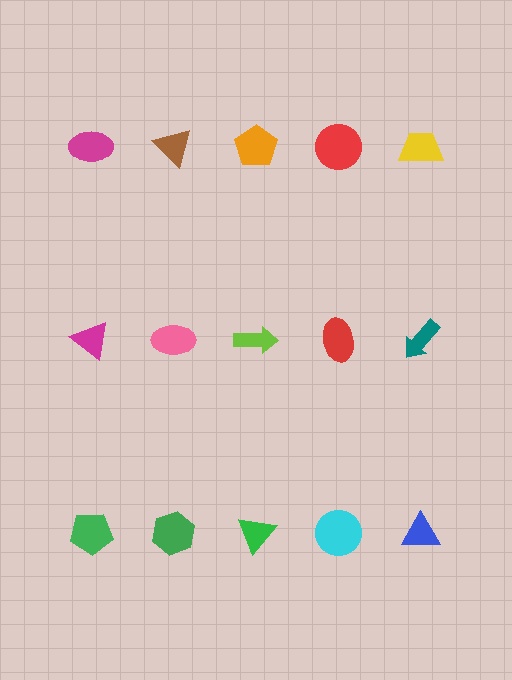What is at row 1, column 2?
A brown triangle.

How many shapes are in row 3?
5 shapes.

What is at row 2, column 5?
A teal arrow.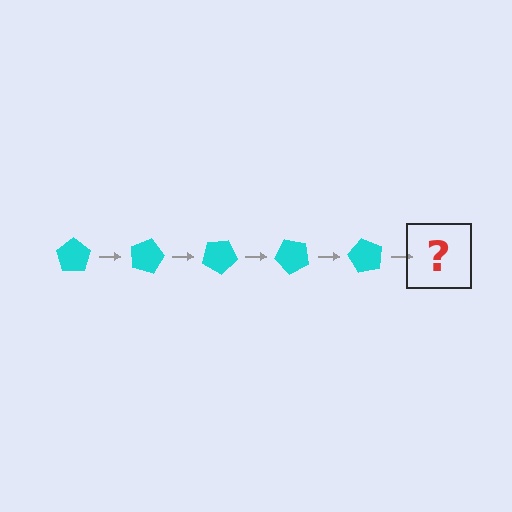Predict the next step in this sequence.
The next step is a cyan pentagon rotated 75 degrees.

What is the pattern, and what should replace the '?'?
The pattern is that the pentagon rotates 15 degrees each step. The '?' should be a cyan pentagon rotated 75 degrees.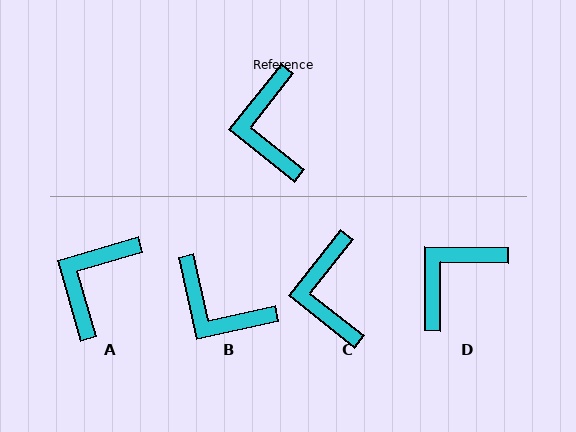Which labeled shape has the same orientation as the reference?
C.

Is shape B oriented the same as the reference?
No, it is off by about 51 degrees.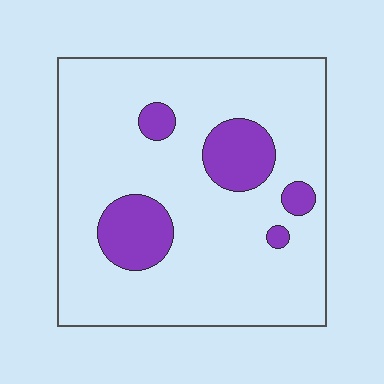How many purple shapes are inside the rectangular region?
5.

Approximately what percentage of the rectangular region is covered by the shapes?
Approximately 15%.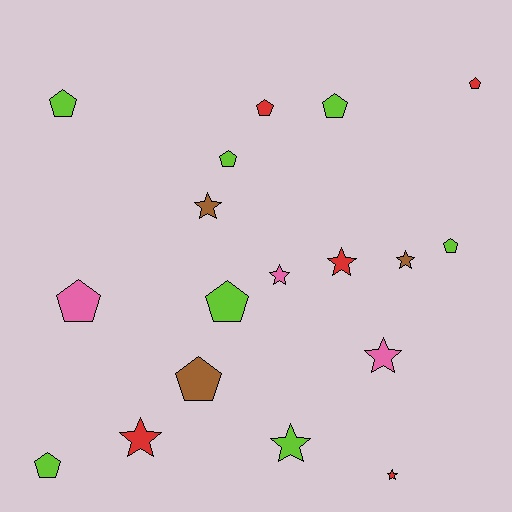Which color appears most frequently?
Lime, with 7 objects.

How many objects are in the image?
There are 18 objects.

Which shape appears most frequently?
Pentagon, with 10 objects.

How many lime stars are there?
There is 1 lime star.